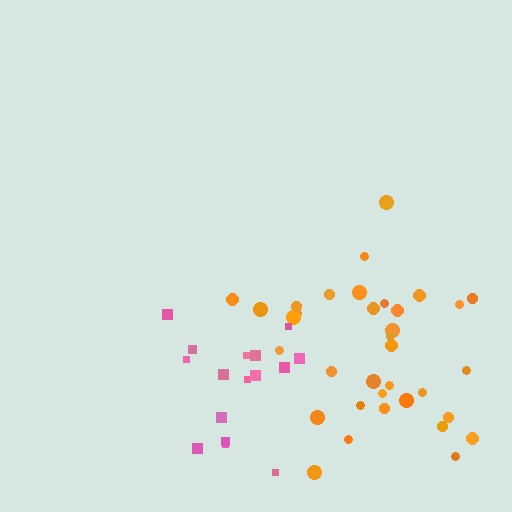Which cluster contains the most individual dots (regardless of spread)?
Orange (35).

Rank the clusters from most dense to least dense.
pink, orange.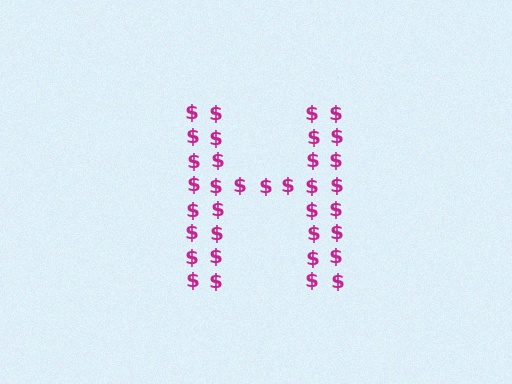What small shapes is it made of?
It is made of small dollar signs.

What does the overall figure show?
The overall figure shows the letter H.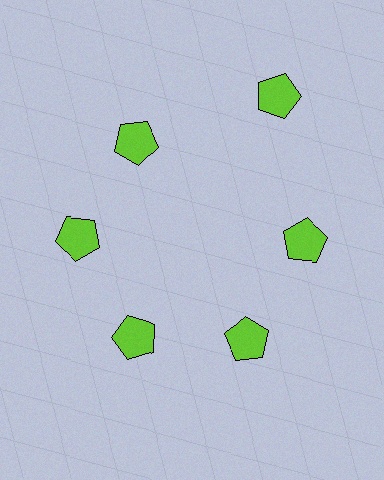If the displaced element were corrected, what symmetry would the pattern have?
It would have 6-fold rotational symmetry — the pattern would map onto itself every 60 degrees.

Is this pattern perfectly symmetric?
No. The 6 lime pentagons are arranged in a ring, but one element near the 1 o'clock position is pushed outward from the center, breaking the 6-fold rotational symmetry.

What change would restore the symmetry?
The symmetry would be restored by moving it inward, back onto the ring so that all 6 pentagons sit at equal angles and equal distance from the center.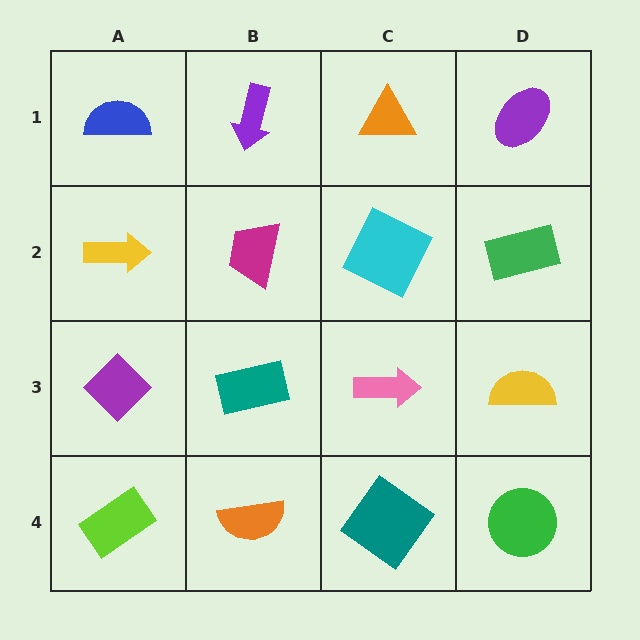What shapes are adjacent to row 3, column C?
A cyan square (row 2, column C), a teal diamond (row 4, column C), a teal rectangle (row 3, column B), a yellow semicircle (row 3, column D).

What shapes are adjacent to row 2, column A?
A blue semicircle (row 1, column A), a purple diamond (row 3, column A), a magenta trapezoid (row 2, column B).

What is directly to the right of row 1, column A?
A purple arrow.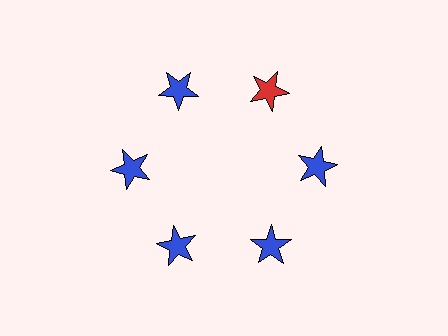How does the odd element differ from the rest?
It has a different color: red instead of blue.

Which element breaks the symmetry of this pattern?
The red star at roughly the 1 o'clock position breaks the symmetry. All other shapes are blue stars.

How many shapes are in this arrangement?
There are 6 shapes arranged in a ring pattern.